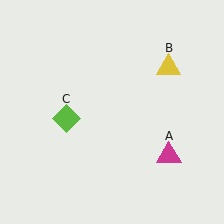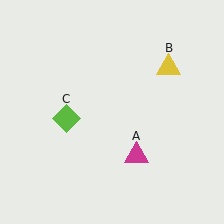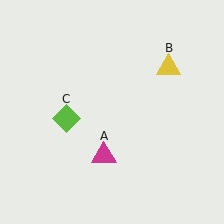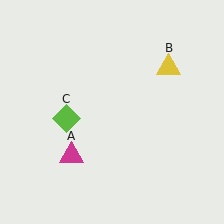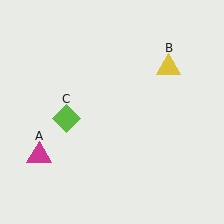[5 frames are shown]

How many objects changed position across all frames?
1 object changed position: magenta triangle (object A).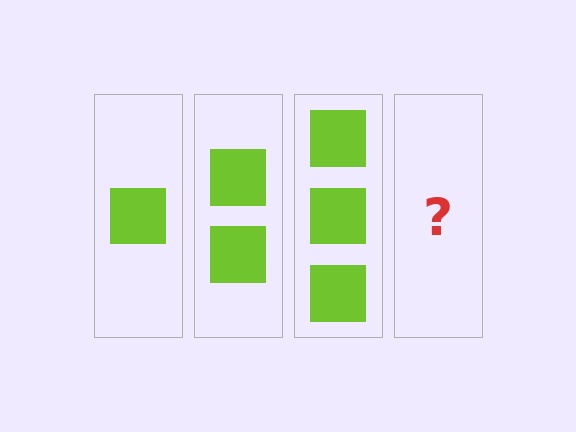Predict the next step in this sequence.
The next step is 4 squares.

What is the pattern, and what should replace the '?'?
The pattern is that each step adds one more square. The '?' should be 4 squares.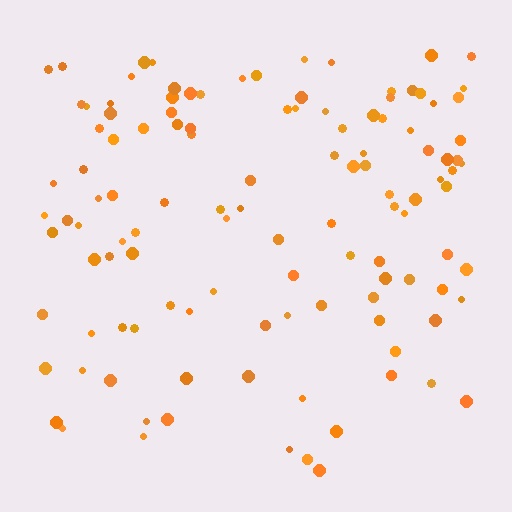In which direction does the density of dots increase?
From bottom to top, with the top side densest.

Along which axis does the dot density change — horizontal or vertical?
Vertical.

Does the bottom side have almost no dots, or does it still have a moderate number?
Still a moderate number, just noticeably fewer than the top.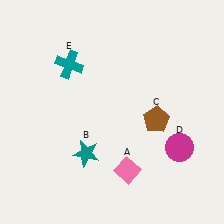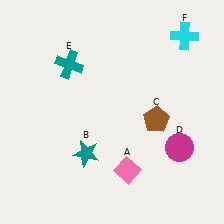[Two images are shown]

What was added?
A cyan cross (F) was added in Image 2.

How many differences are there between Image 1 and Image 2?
There is 1 difference between the two images.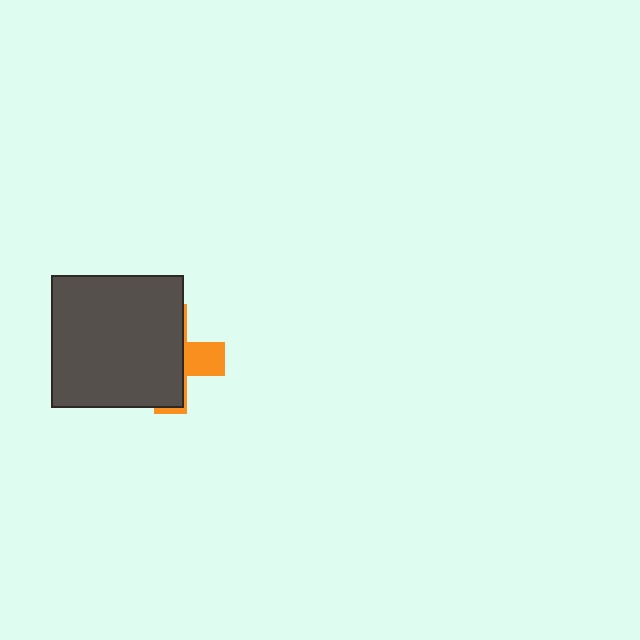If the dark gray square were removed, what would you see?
You would see the complete orange cross.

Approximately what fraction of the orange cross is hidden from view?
Roughly 70% of the orange cross is hidden behind the dark gray square.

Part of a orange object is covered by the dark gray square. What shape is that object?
It is a cross.